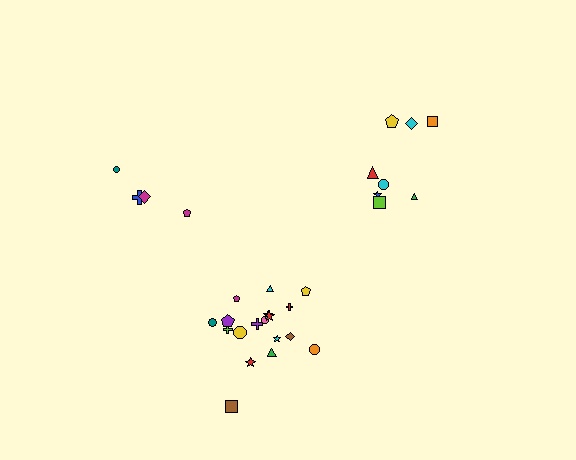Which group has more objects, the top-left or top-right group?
The top-right group.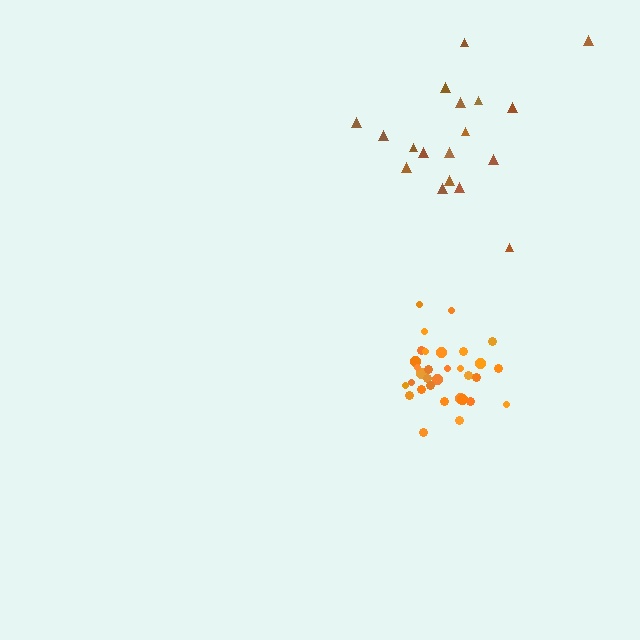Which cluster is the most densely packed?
Orange.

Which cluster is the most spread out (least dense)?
Brown.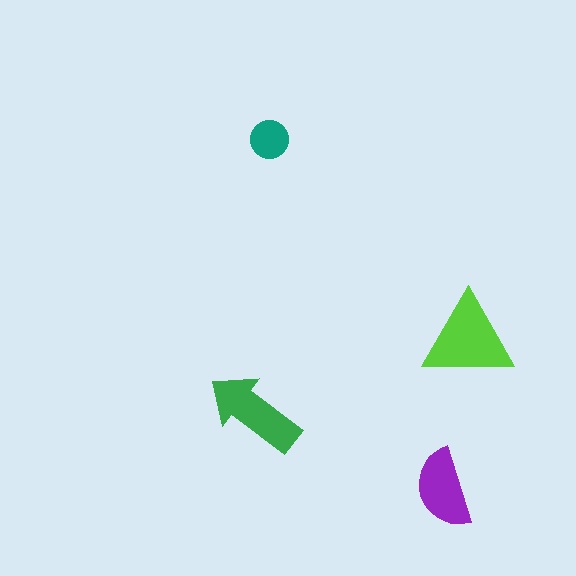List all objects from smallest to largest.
The teal circle, the purple semicircle, the green arrow, the lime triangle.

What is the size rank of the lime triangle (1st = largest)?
1st.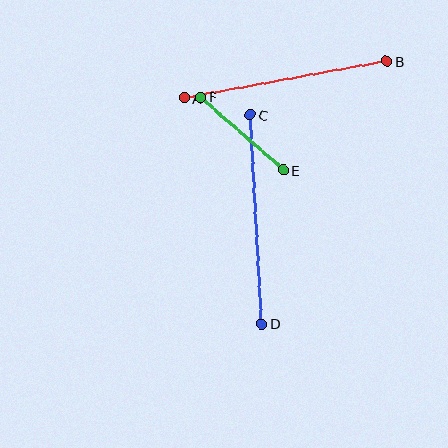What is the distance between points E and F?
The distance is approximately 110 pixels.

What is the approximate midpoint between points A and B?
The midpoint is at approximately (286, 80) pixels.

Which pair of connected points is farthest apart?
Points C and D are farthest apart.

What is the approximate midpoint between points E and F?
The midpoint is at approximately (242, 134) pixels.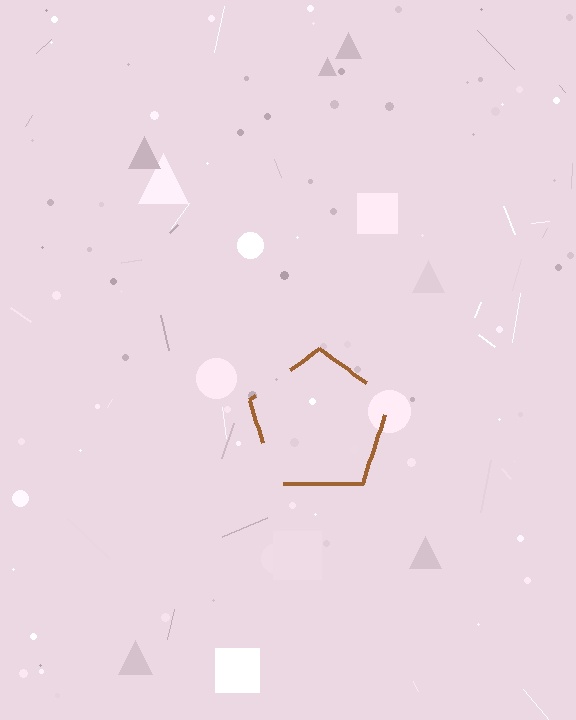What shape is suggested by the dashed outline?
The dashed outline suggests a pentagon.